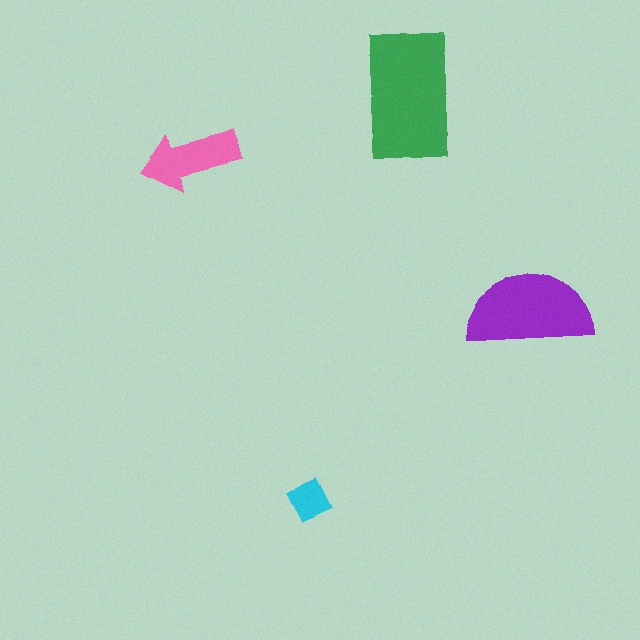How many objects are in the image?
There are 4 objects in the image.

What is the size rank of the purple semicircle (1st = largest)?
2nd.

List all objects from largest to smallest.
The green rectangle, the purple semicircle, the pink arrow, the cyan diamond.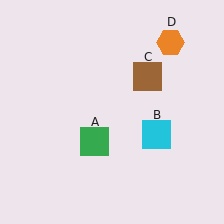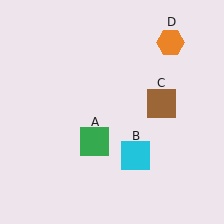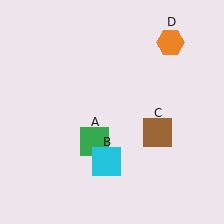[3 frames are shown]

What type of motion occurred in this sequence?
The cyan square (object B), brown square (object C) rotated clockwise around the center of the scene.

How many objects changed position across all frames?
2 objects changed position: cyan square (object B), brown square (object C).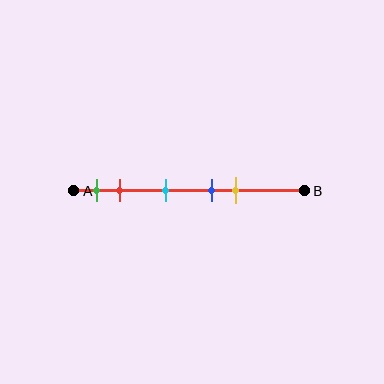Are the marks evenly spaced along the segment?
No, the marks are not evenly spaced.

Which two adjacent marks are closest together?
The blue and yellow marks are the closest adjacent pair.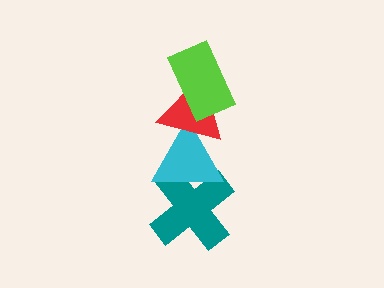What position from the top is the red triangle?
The red triangle is 2nd from the top.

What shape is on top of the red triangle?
The lime rectangle is on top of the red triangle.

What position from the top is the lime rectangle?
The lime rectangle is 1st from the top.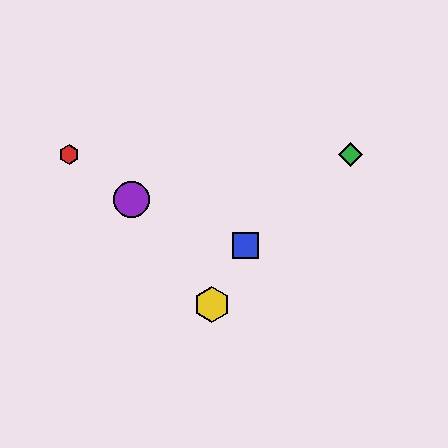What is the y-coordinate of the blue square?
The blue square is at y≈245.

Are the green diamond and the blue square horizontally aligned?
No, the green diamond is at y≈155 and the blue square is at y≈245.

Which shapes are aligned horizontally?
The red hexagon, the green diamond are aligned horizontally.